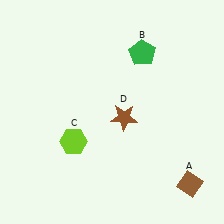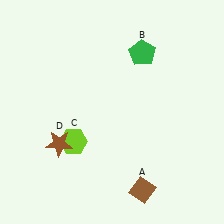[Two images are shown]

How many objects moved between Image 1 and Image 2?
2 objects moved between the two images.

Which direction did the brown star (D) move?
The brown star (D) moved left.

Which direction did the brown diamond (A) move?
The brown diamond (A) moved left.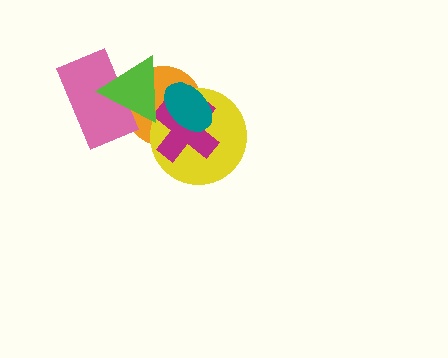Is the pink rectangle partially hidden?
Yes, it is partially covered by another shape.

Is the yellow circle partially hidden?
Yes, it is partially covered by another shape.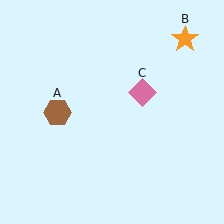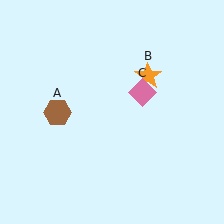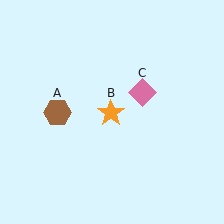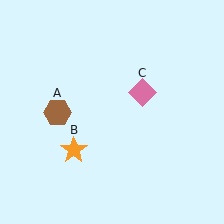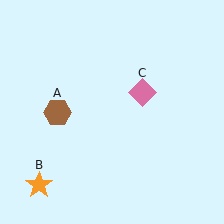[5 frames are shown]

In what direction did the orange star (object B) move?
The orange star (object B) moved down and to the left.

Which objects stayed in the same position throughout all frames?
Brown hexagon (object A) and pink diamond (object C) remained stationary.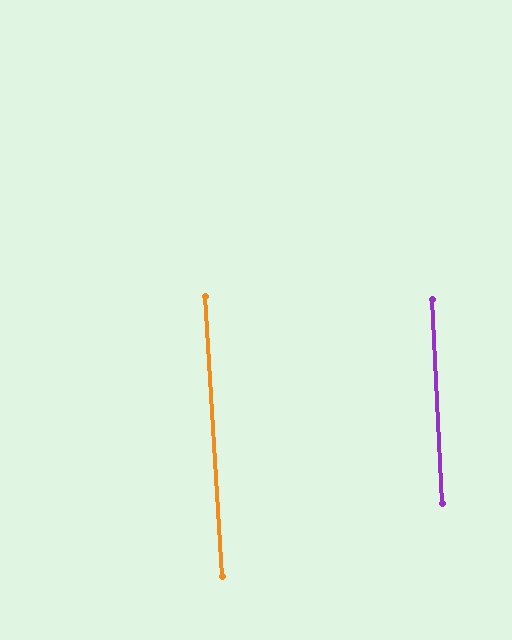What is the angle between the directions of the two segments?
Approximately 1 degree.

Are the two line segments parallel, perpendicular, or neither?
Parallel — their directions differ by only 0.5°.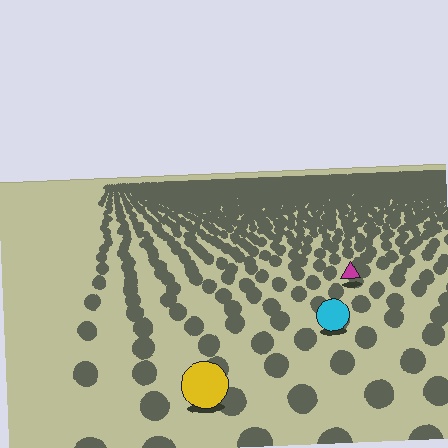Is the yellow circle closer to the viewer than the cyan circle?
Yes. The yellow circle is closer — you can tell from the texture gradient: the ground texture is coarser near it.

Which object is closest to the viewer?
The yellow circle is closest. The texture marks near it are larger and more spread out.